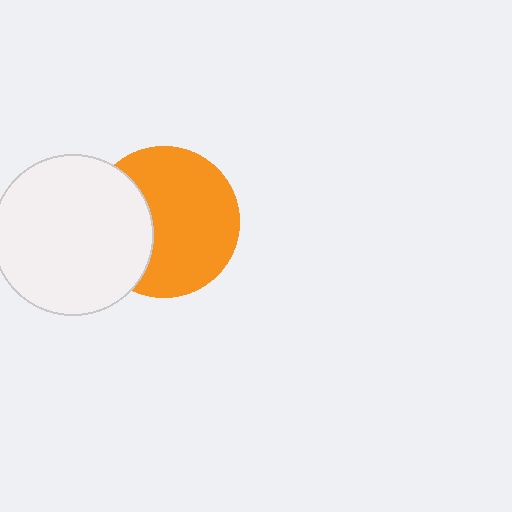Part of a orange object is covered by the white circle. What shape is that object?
It is a circle.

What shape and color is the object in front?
The object in front is a white circle.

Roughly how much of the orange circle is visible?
Most of it is visible (roughly 68%).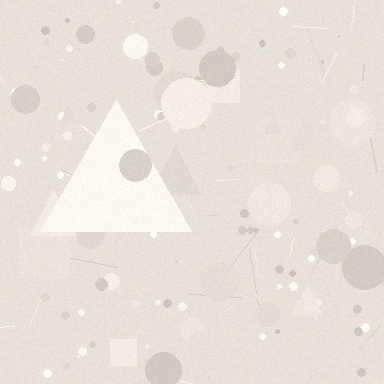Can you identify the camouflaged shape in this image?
The camouflaged shape is a triangle.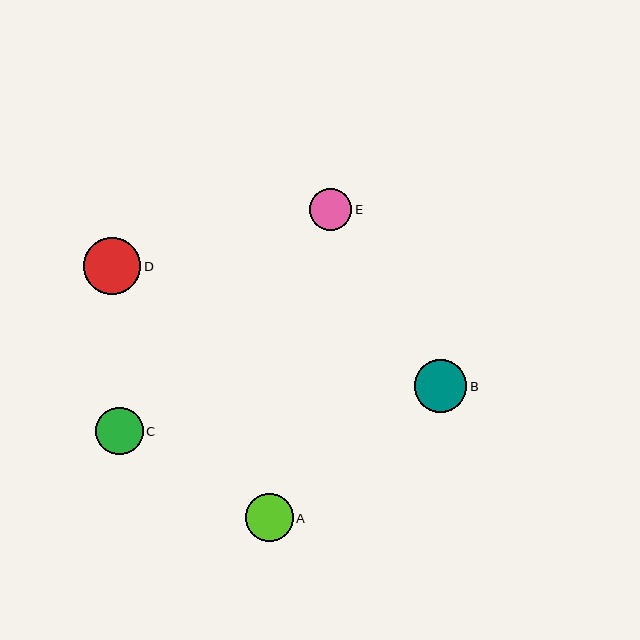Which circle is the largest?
Circle D is the largest with a size of approximately 57 pixels.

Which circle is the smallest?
Circle E is the smallest with a size of approximately 42 pixels.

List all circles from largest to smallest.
From largest to smallest: D, B, C, A, E.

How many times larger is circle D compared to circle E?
Circle D is approximately 1.3 times the size of circle E.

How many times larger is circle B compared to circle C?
Circle B is approximately 1.1 times the size of circle C.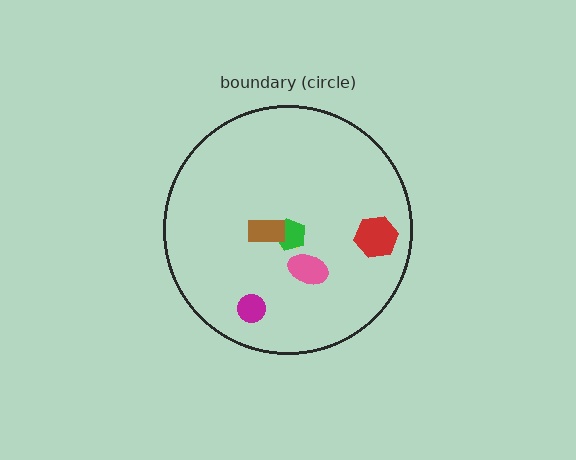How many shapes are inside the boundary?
6 inside, 0 outside.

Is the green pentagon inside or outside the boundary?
Inside.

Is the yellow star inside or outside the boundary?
Inside.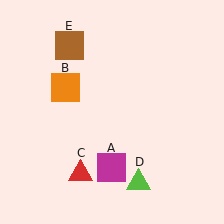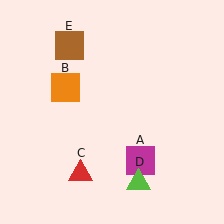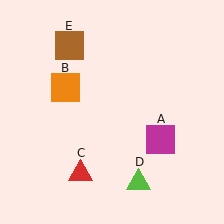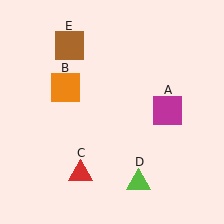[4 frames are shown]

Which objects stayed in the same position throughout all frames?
Orange square (object B) and red triangle (object C) and lime triangle (object D) and brown square (object E) remained stationary.